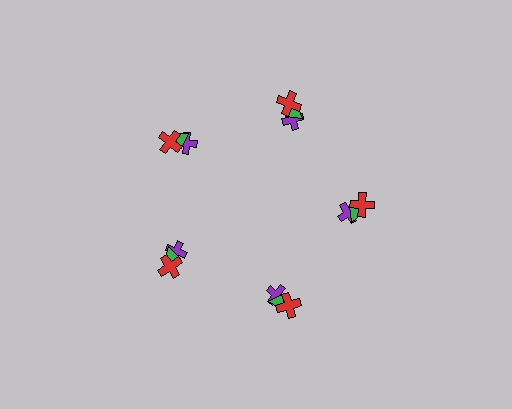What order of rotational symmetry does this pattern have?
This pattern has 5-fold rotational symmetry.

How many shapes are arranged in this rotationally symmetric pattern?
There are 15 shapes, arranged in 5 groups of 3.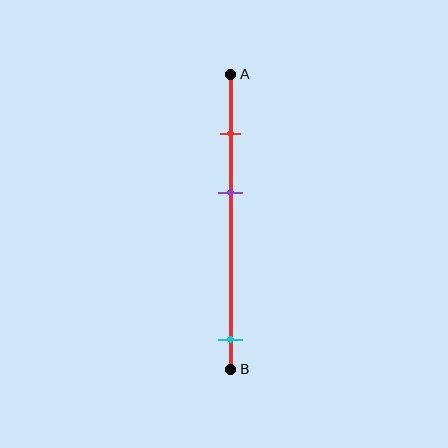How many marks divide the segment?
There are 3 marks dividing the segment.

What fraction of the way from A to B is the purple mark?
The purple mark is approximately 40% (0.4) of the way from A to B.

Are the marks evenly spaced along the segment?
No, the marks are not evenly spaced.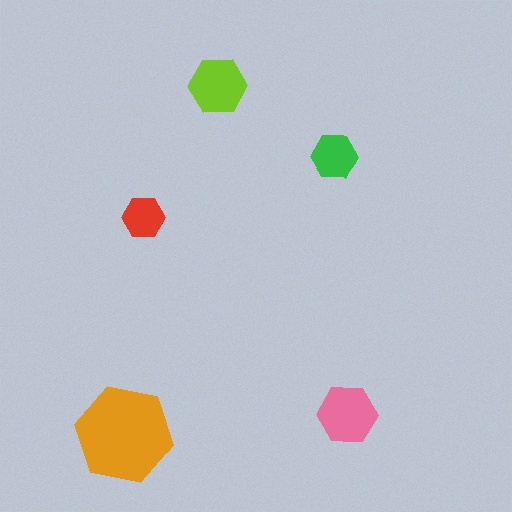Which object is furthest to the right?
The pink hexagon is rightmost.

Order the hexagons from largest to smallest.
the orange one, the pink one, the lime one, the green one, the red one.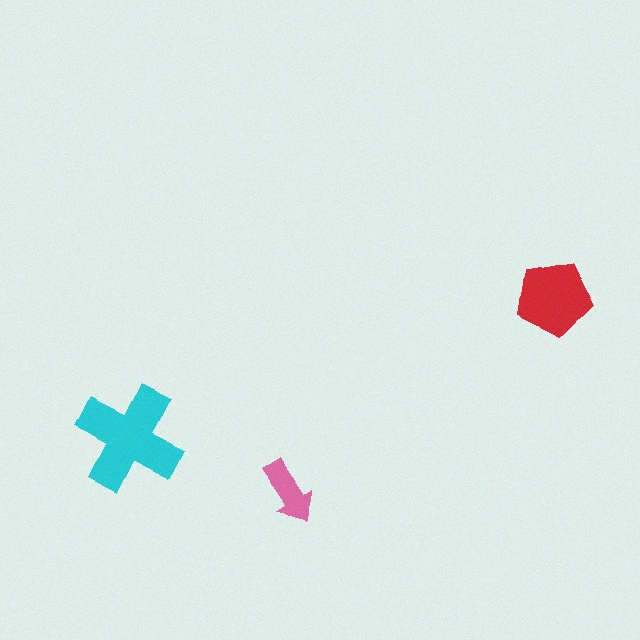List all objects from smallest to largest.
The pink arrow, the red pentagon, the cyan cross.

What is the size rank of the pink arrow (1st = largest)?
3rd.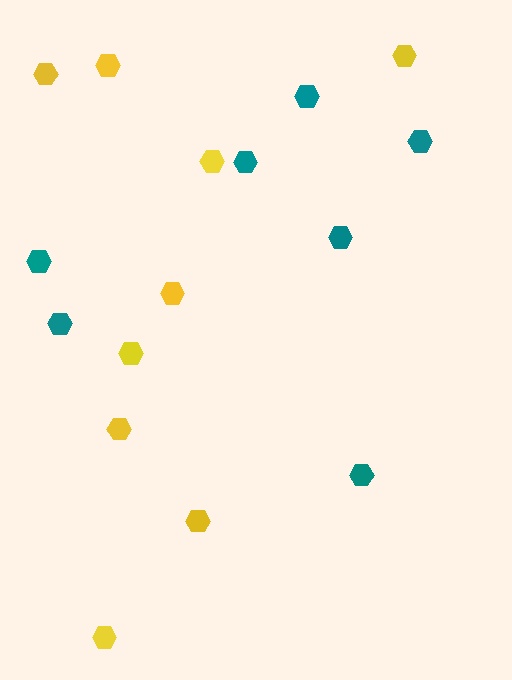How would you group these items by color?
There are 2 groups: one group of teal hexagons (7) and one group of yellow hexagons (9).